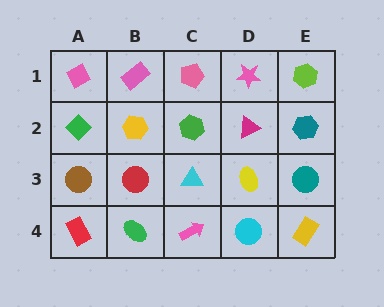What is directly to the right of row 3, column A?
A red circle.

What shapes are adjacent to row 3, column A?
A green diamond (row 2, column A), a red rectangle (row 4, column A), a red circle (row 3, column B).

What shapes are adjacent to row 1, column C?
A green hexagon (row 2, column C), a pink rectangle (row 1, column B), a pink star (row 1, column D).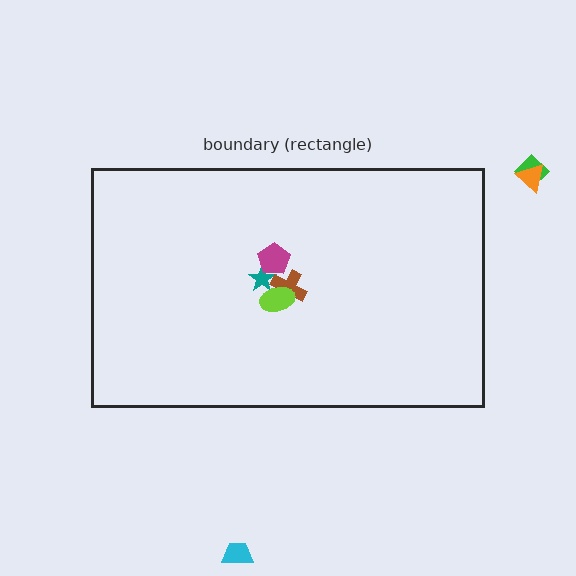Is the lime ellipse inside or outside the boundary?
Inside.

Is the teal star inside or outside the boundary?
Inside.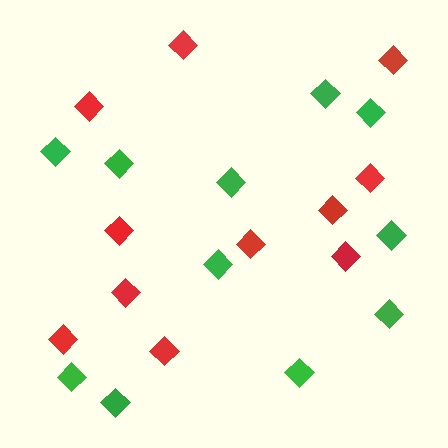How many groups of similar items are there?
There are 2 groups: one group of red diamonds (11) and one group of green diamonds (11).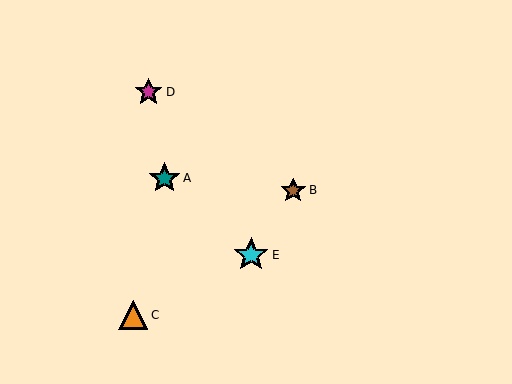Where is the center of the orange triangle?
The center of the orange triangle is at (133, 315).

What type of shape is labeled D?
Shape D is a magenta star.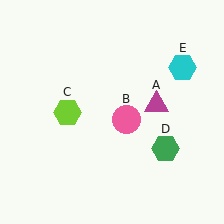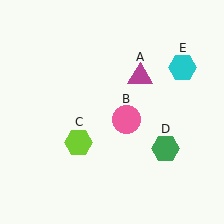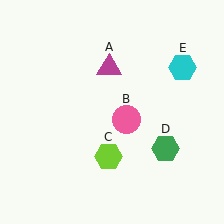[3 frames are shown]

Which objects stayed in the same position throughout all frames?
Pink circle (object B) and green hexagon (object D) and cyan hexagon (object E) remained stationary.